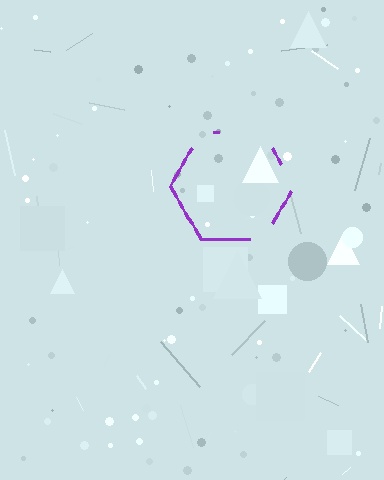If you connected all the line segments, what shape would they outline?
They would outline a hexagon.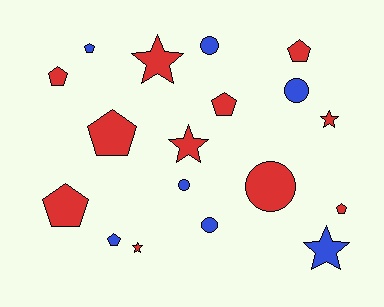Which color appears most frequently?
Red, with 11 objects.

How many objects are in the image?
There are 18 objects.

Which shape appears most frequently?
Pentagon, with 8 objects.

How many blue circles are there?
There are 4 blue circles.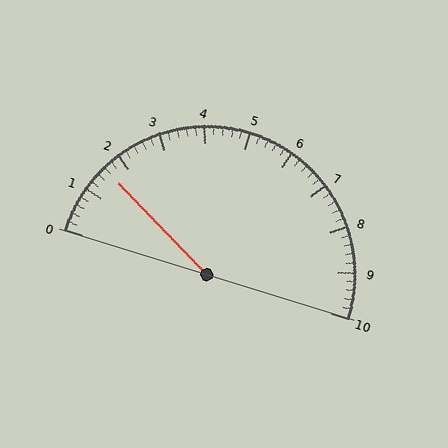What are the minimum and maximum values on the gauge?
The gauge ranges from 0 to 10.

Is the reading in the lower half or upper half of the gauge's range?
The reading is in the lower half of the range (0 to 10).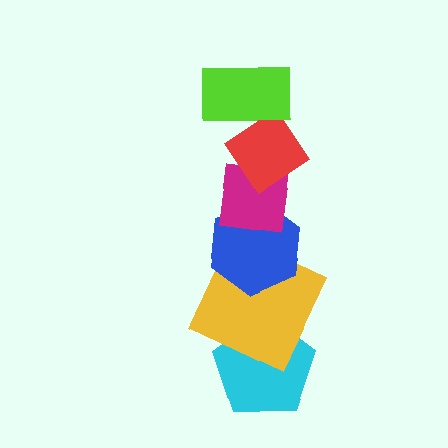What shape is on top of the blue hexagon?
The magenta square is on top of the blue hexagon.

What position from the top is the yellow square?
The yellow square is 5th from the top.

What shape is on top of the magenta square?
The red diamond is on top of the magenta square.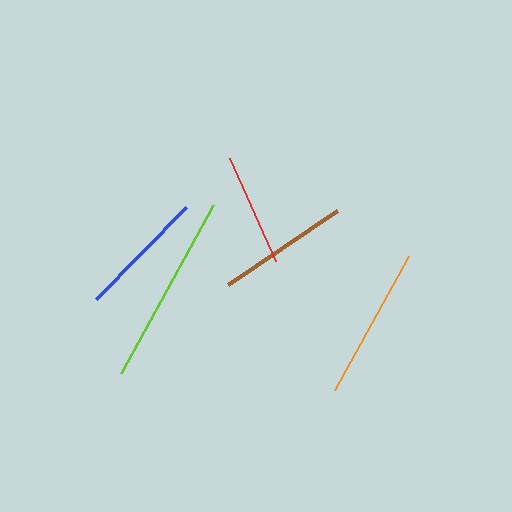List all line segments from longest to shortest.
From longest to shortest: lime, orange, brown, blue, red.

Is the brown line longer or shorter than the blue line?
The brown line is longer than the blue line.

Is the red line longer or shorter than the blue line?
The blue line is longer than the red line.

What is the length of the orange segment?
The orange segment is approximately 153 pixels long.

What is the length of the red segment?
The red segment is approximately 113 pixels long.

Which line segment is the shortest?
The red line is the shortest at approximately 113 pixels.